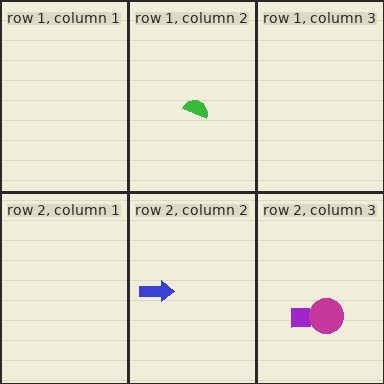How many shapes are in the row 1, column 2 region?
1.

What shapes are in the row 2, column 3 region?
The purple square, the magenta circle.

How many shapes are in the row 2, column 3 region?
2.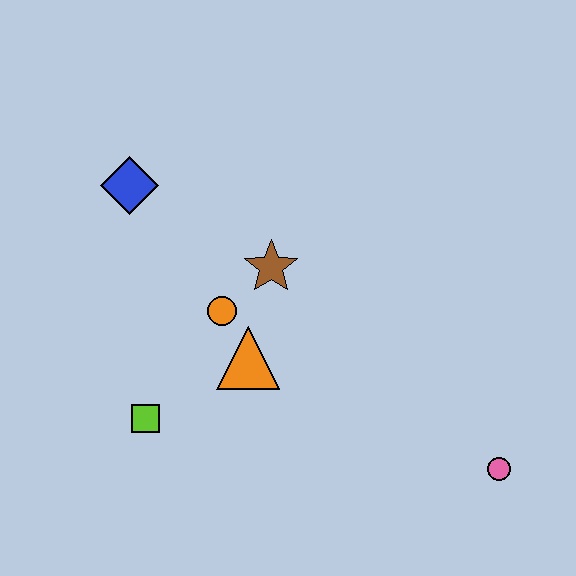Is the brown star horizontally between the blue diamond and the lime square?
No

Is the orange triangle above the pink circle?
Yes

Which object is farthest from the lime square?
The pink circle is farthest from the lime square.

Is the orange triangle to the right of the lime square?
Yes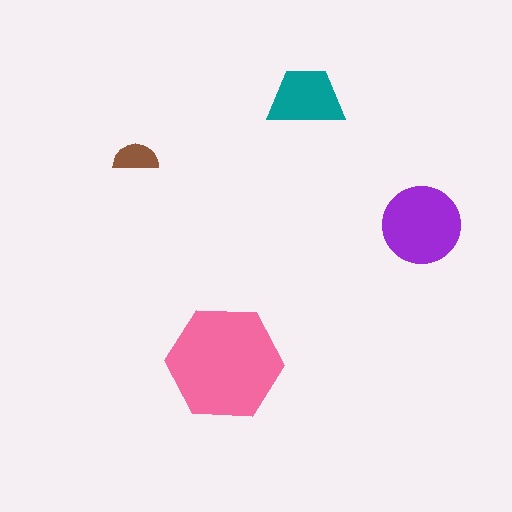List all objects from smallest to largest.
The brown semicircle, the teal trapezoid, the purple circle, the pink hexagon.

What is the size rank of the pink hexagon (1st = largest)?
1st.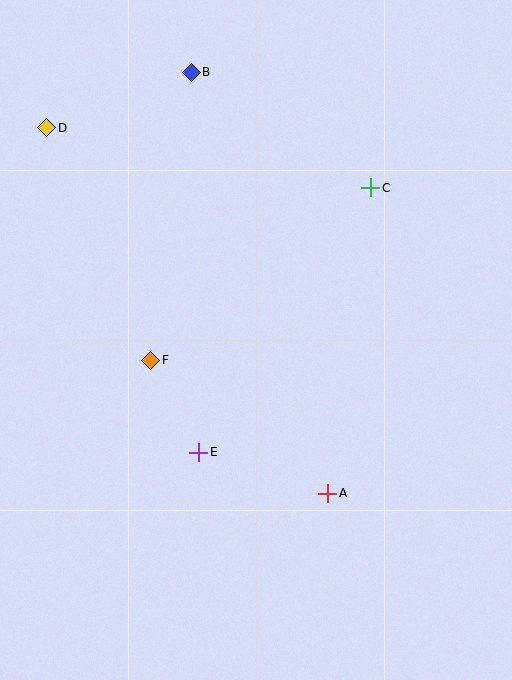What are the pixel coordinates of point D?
Point D is at (47, 128).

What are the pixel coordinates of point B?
Point B is at (191, 72).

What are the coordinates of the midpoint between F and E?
The midpoint between F and E is at (175, 406).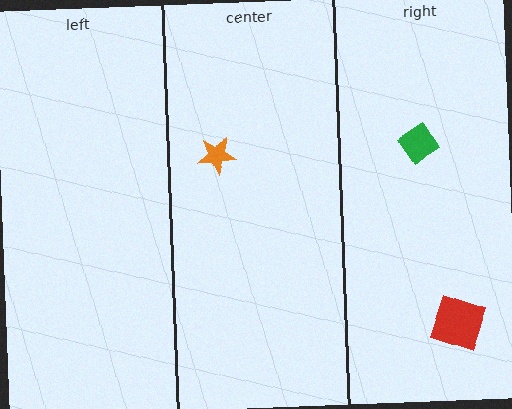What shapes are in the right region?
The green diamond, the red square.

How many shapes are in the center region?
1.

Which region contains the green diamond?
The right region.